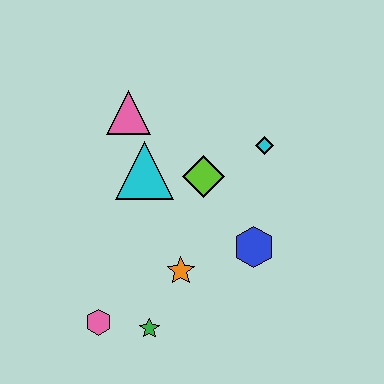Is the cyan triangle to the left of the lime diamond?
Yes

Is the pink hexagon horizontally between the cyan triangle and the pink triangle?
No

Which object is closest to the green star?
The pink hexagon is closest to the green star.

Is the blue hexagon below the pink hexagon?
No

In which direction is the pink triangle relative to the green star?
The pink triangle is above the green star.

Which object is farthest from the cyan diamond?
The pink hexagon is farthest from the cyan diamond.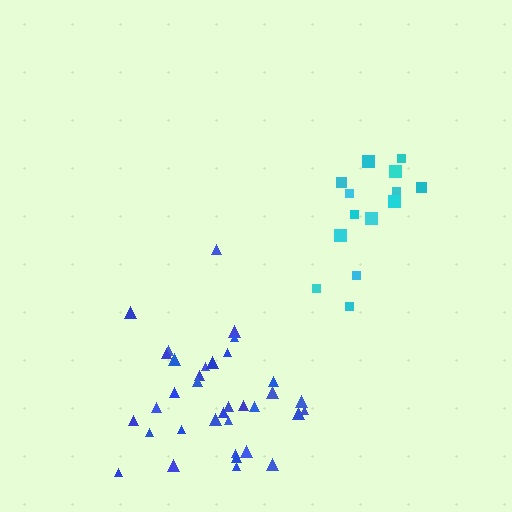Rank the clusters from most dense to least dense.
blue, cyan.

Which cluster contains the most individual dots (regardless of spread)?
Blue (35).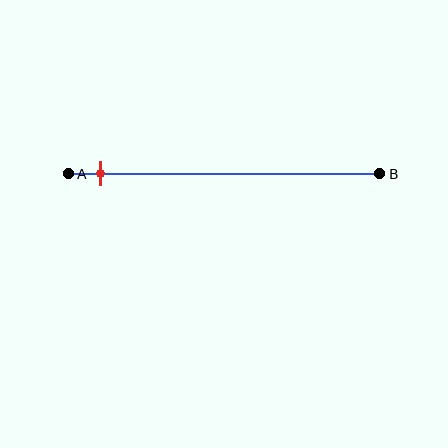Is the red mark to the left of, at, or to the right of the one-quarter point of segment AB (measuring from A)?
The red mark is to the left of the one-quarter point of segment AB.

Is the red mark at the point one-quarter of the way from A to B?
No, the mark is at about 10% from A, not at the 25% one-quarter point.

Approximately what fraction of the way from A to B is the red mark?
The red mark is approximately 10% of the way from A to B.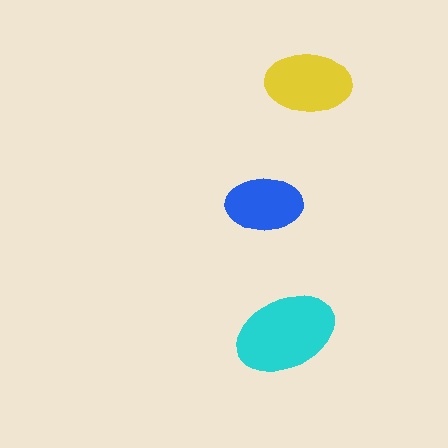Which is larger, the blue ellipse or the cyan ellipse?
The cyan one.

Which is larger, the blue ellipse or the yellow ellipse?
The yellow one.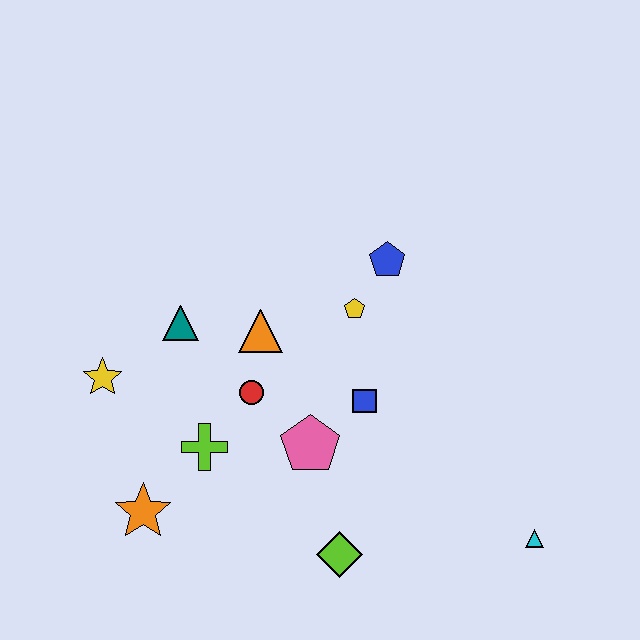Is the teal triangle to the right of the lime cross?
No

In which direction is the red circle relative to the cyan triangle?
The red circle is to the left of the cyan triangle.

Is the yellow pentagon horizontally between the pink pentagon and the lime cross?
No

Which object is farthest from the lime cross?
The cyan triangle is farthest from the lime cross.